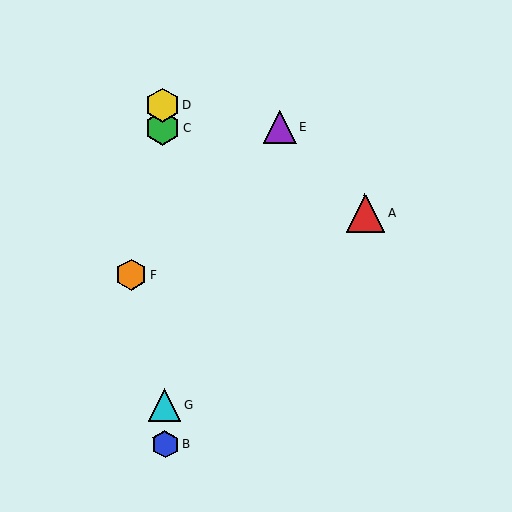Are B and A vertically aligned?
No, B is at x≈165 and A is at x≈365.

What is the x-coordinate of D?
Object D is at x≈162.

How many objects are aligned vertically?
4 objects (B, C, D, G) are aligned vertically.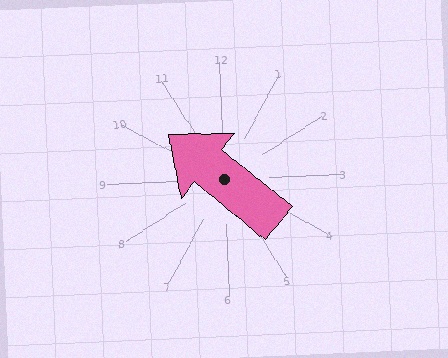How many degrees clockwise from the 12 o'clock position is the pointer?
Approximately 311 degrees.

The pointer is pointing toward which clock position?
Roughly 10 o'clock.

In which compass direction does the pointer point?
Northwest.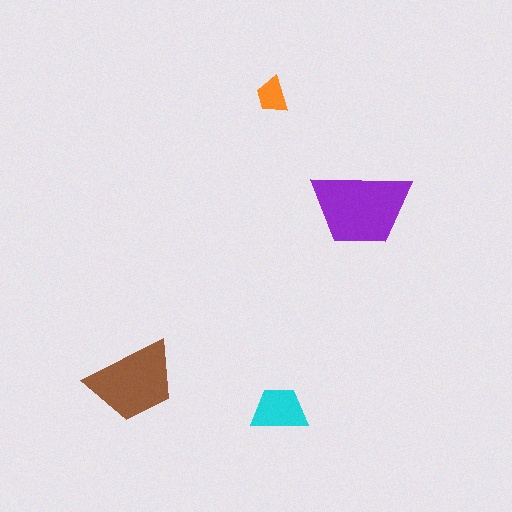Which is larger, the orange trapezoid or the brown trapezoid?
The brown one.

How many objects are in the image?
There are 4 objects in the image.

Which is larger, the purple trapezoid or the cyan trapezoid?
The purple one.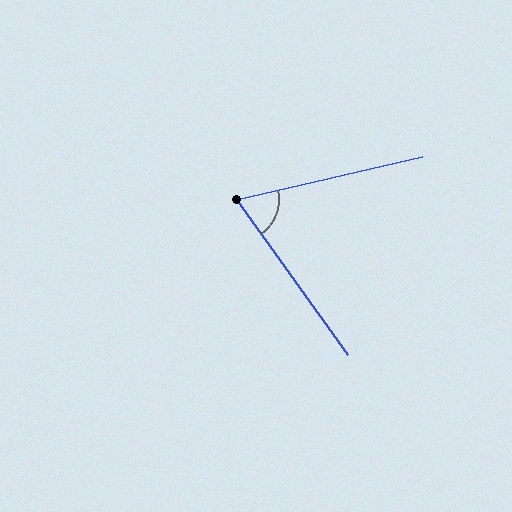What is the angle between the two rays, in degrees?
Approximately 67 degrees.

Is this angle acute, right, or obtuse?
It is acute.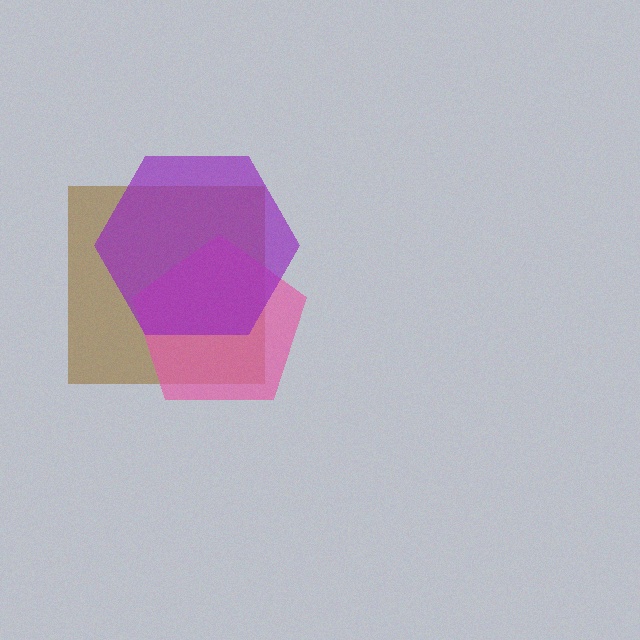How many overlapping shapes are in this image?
There are 3 overlapping shapes in the image.